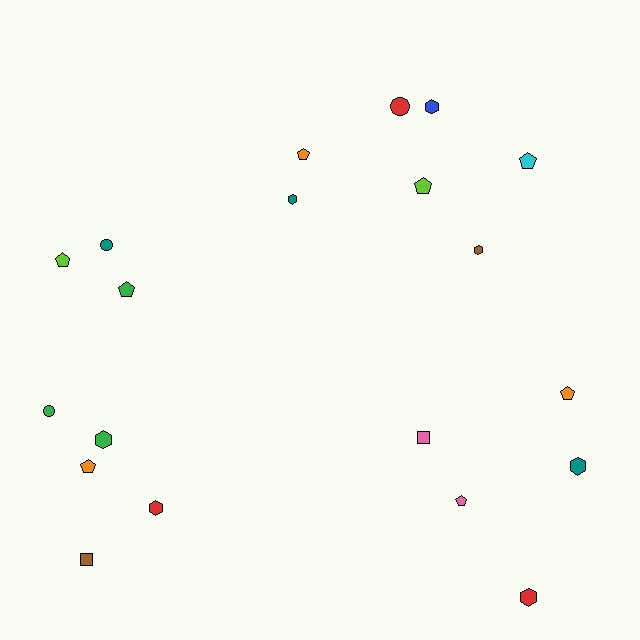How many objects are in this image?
There are 20 objects.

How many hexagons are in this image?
There are 7 hexagons.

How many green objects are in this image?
There are 3 green objects.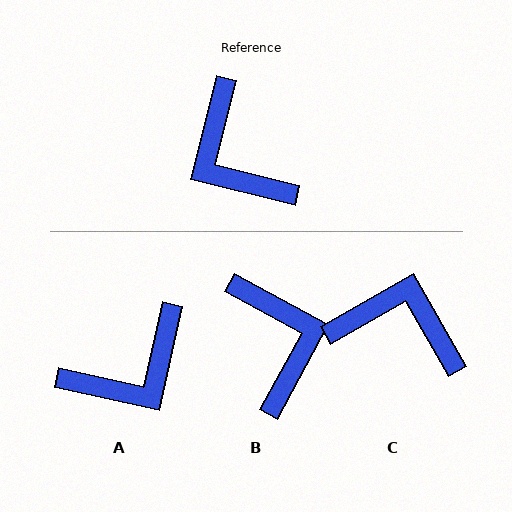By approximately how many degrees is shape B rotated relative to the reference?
Approximately 166 degrees counter-clockwise.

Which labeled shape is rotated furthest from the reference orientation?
B, about 166 degrees away.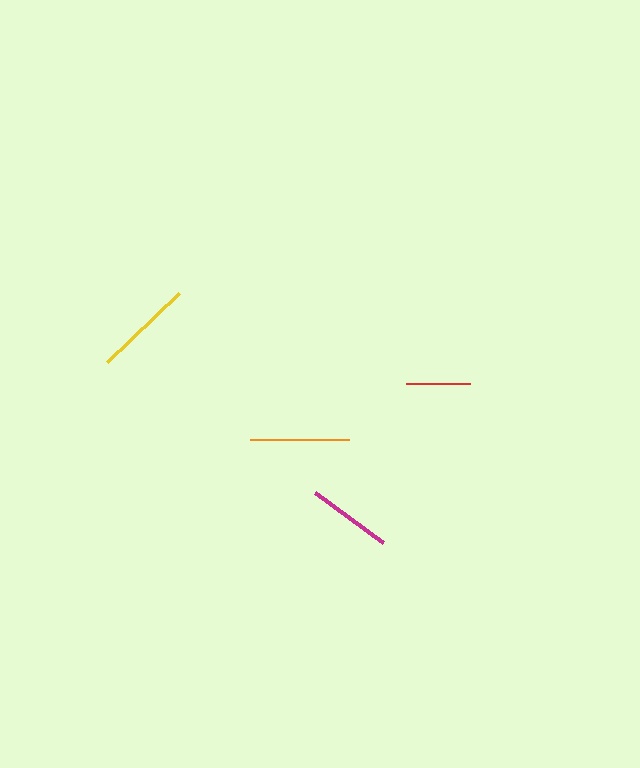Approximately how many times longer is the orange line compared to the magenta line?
The orange line is approximately 1.2 times the length of the magenta line.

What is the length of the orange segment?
The orange segment is approximately 99 pixels long.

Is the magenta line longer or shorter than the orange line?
The orange line is longer than the magenta line.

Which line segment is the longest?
The yellow line is the longest at approximately 100 pixels.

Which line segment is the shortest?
The red line is the shortest at approximately 65 pixels.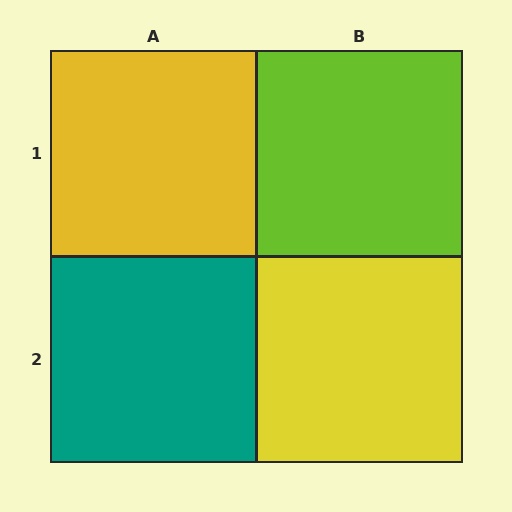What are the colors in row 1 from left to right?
Yellow, lime.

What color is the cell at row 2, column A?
Teal.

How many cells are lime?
1 cell is lime.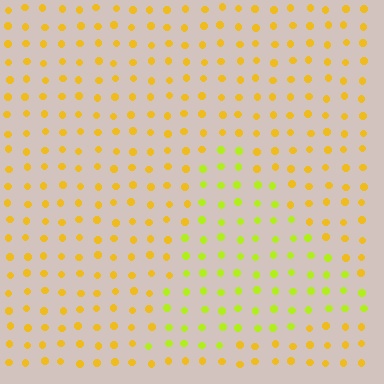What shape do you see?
I see a triangle.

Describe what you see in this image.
The image is filled with small yellow elements in a uniform arrangement. A triangle-shaped region is visible where the elements are tinted to a slightly different hue, forming a subtle color boundary.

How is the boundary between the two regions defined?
The boundary is defined purely by a slight shift in hue (about 32 degrees). Spacing, size, and orientation are identical on both sides.